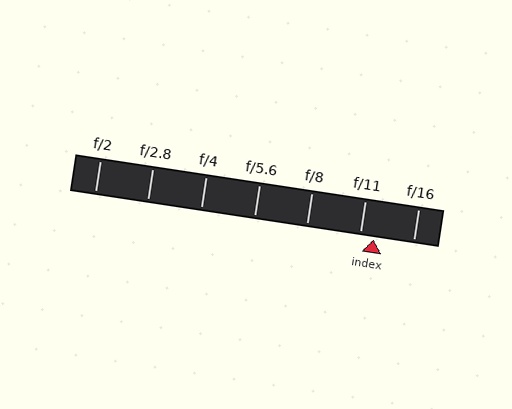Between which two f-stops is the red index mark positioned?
The index mark is between f/11 and f/16.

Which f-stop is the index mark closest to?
The index mark is closest to f/11.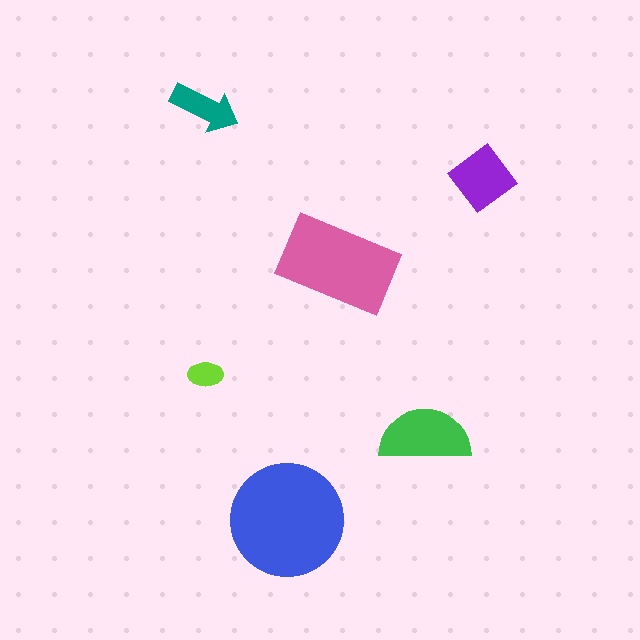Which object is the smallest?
The lime ellipse.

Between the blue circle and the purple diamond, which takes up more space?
The blue circle.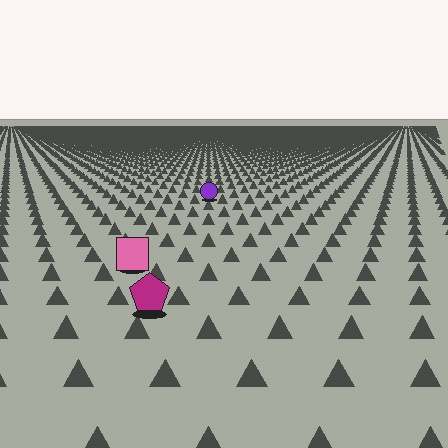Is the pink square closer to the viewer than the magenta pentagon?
No. The magenta pentagon is closer — you can tell from the texture gradient: the ground texture is coarser near it.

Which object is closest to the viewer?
The magenta pentagon is closest. The texture marks near it are larger and more spread out.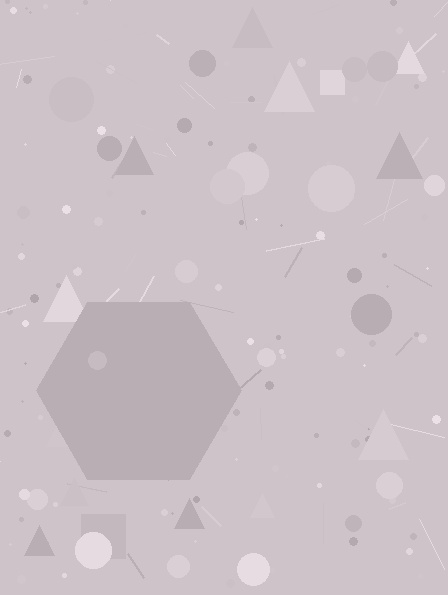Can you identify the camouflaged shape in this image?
The camouflaged shape is a hexagon.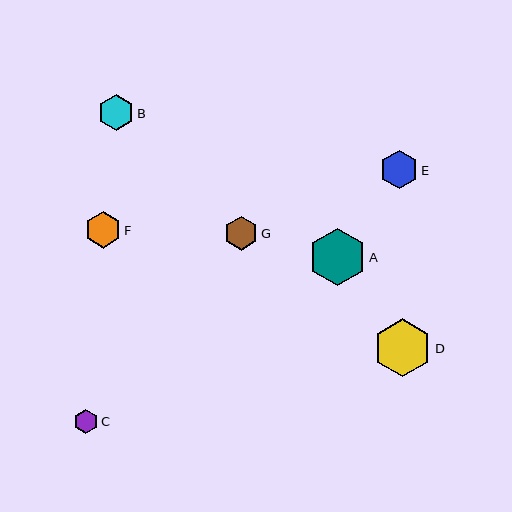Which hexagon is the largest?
Hexagon D is the largest with a size of approximately 58 pixels.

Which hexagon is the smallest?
Hexagon C is the smallest with a size of approximately 24 pixels.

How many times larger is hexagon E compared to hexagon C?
Hexagon E is approximately 1.6 times the size of hexagon C.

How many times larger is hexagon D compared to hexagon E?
Hexagon D is approximately 1.5 times the size of hexagon E.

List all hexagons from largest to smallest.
From largest to smallest: D, A, E, B, F, G, C.